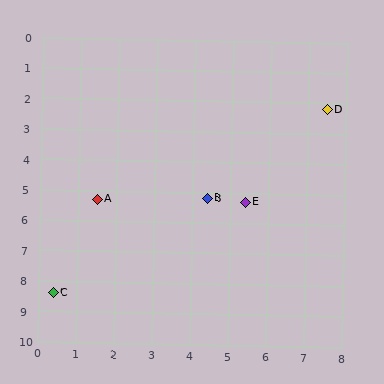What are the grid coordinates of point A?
Point A is at approximately (1.5, 5.3).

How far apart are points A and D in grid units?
Points A and D are about 6.8 grid units apart.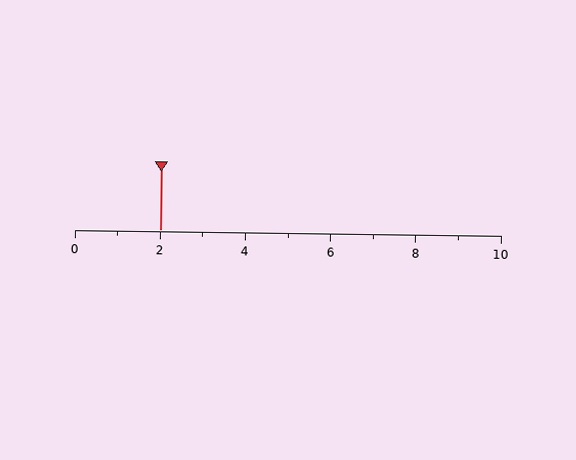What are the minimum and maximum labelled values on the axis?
The axis runs from 0 to 10.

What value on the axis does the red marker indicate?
The marker indicates approximately 2.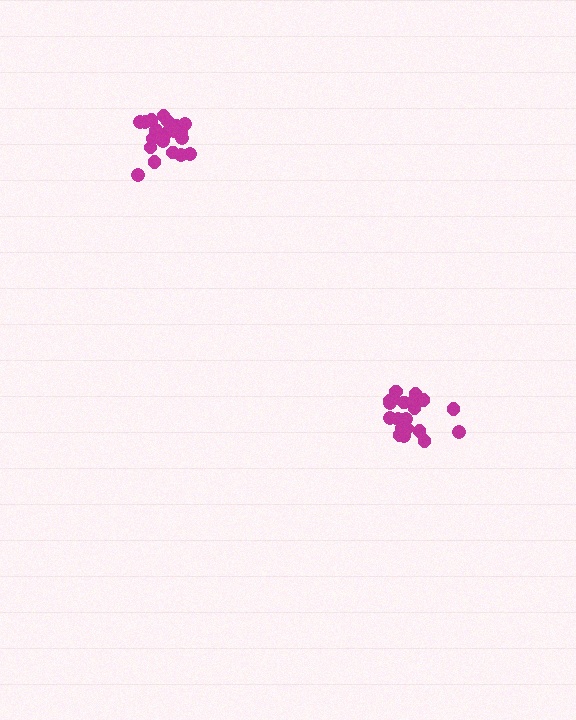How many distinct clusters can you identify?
There are 2 distinct clusters.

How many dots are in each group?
Group 1: 21 dots, Group 2: 21 dots (42 total).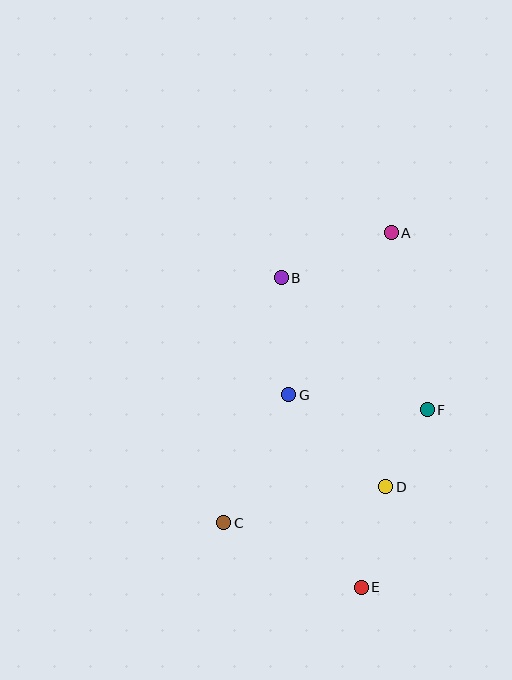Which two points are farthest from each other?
Points A and E are farthest from each other.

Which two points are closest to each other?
Points D and F are closest to each other.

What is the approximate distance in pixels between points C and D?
The distance between C and D is approximately 166 pixels.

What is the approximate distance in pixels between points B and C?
The distance between B and C is approximately 252 pixels.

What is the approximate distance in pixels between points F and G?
The distance between F and G is approximately 139 pixels.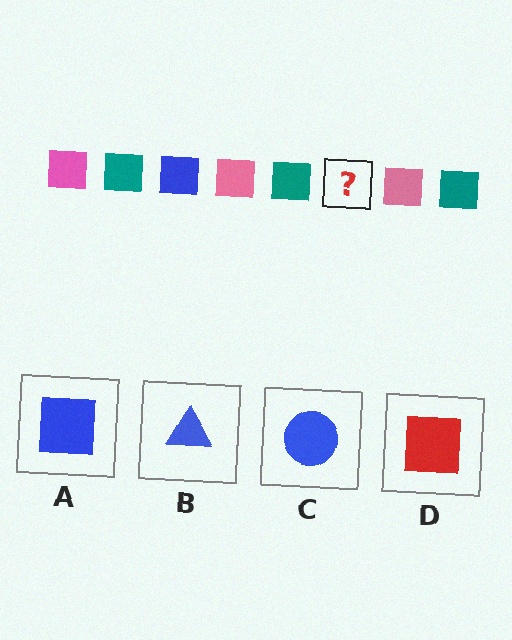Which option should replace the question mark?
Option A.